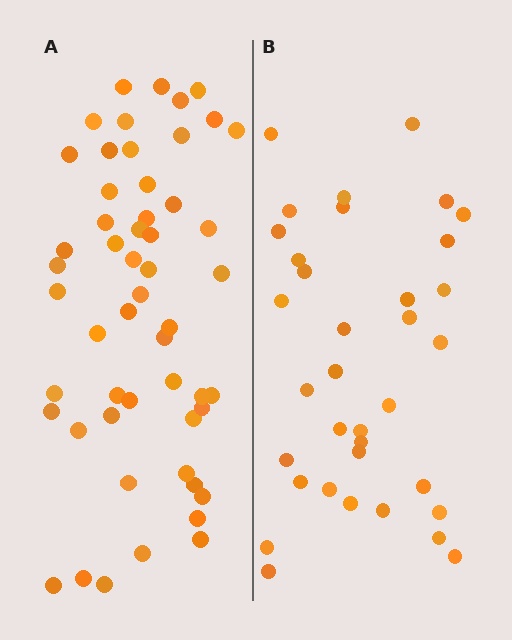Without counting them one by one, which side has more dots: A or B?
Region A (the left region) has more dots.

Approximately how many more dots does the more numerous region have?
Region A has approximately 20 more dots than region B.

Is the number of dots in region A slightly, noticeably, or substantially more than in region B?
Region A has substantially more. The ratio is roughly 1.5 to 1.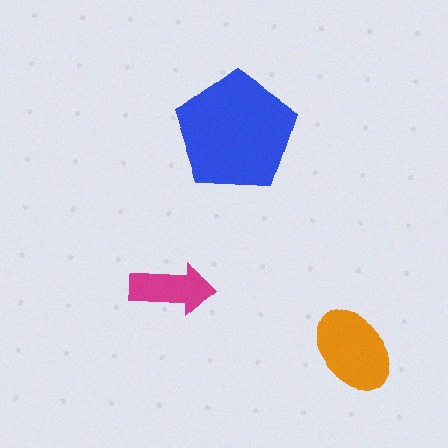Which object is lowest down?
The orange ellipse is bottommost.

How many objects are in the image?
There are 3 objects in the image.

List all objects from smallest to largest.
The magenta arrow, the orange ellipse, the blue pentagon.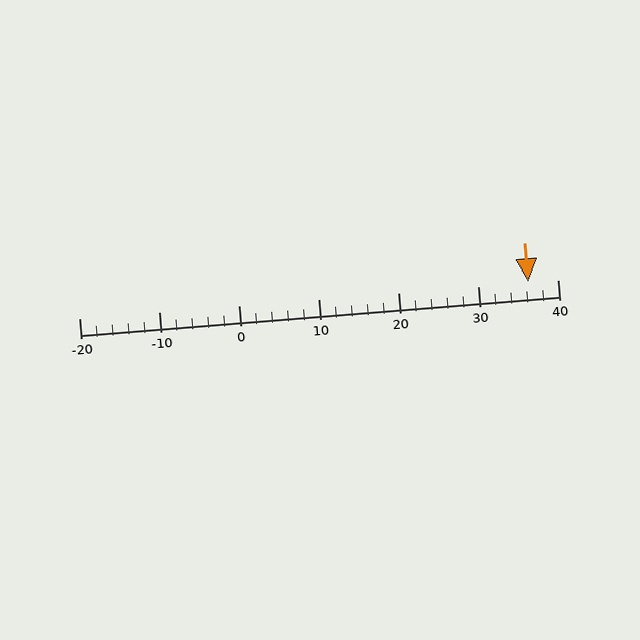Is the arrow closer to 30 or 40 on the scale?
The arrow is closer to 40.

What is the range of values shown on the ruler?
The ruler shows values from -20 to 40.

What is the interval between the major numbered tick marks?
The major tick marks are spaced 10 units apart.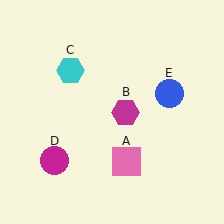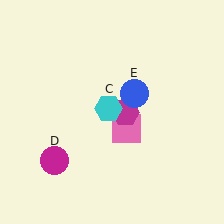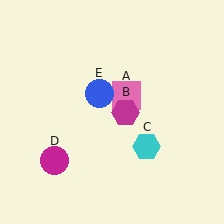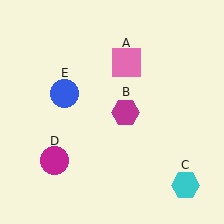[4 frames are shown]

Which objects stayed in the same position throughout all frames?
Magenta hexagon (object B) and magenta circle (object D) remained stationary.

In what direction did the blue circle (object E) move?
The blue circle (object E) moved left.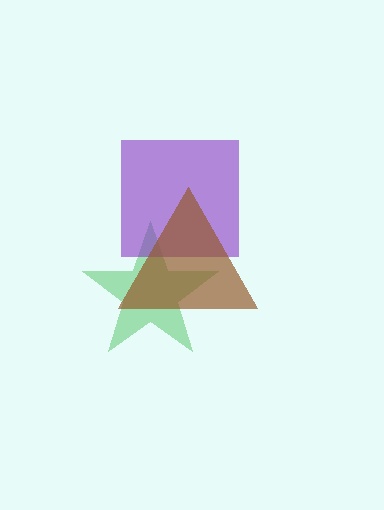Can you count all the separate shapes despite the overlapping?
Yes, there are 3 separate shapes.